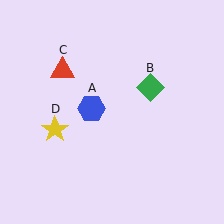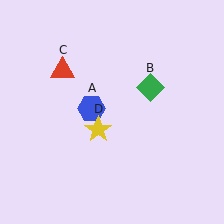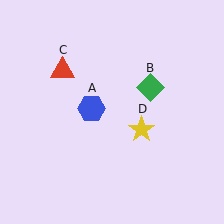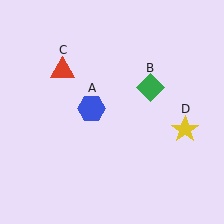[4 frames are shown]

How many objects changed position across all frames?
1 object changed position: yellow star (object D).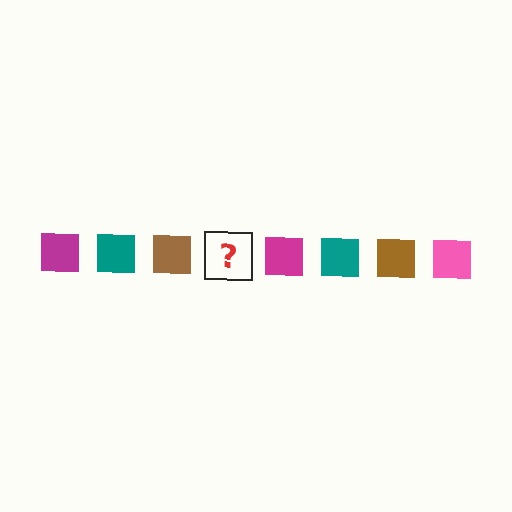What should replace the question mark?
The question mark should be replaced with a pink square.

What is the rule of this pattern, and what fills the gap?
The rule is that the pattern cycles through magenta, teal, brown, pink squares. The gap should be filled with a pink square.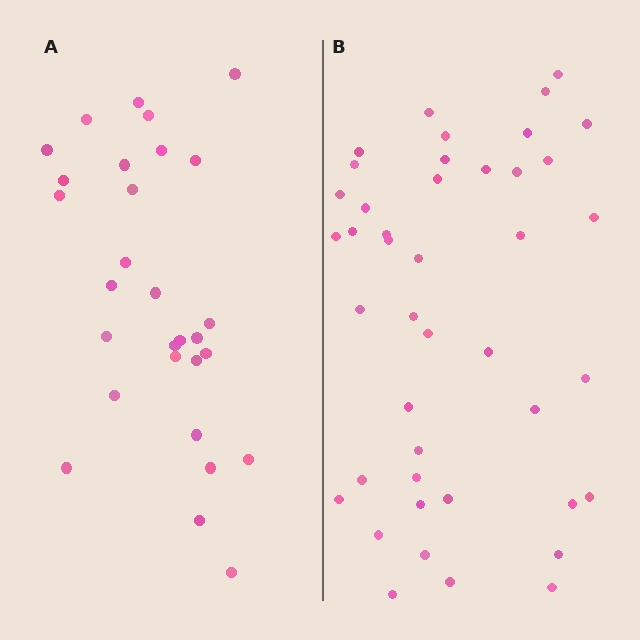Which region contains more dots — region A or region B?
Region B (the right region) has more dots.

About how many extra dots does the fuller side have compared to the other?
Region B has approximately 15 more dots than region A.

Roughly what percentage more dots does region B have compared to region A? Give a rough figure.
About 50% more.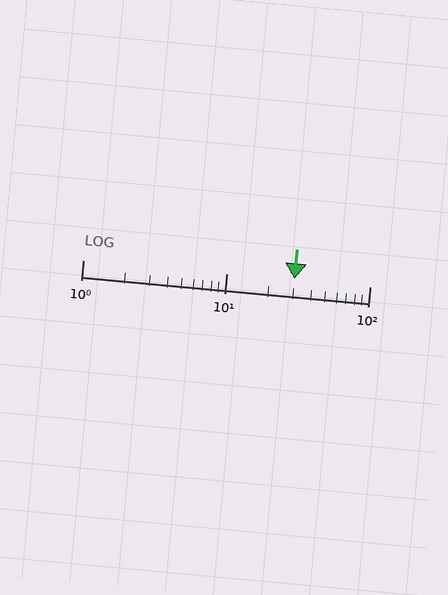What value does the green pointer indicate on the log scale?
The pointer indicates approximately 30.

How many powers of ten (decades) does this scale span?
The scale spans 2 decades, from 1 to 100.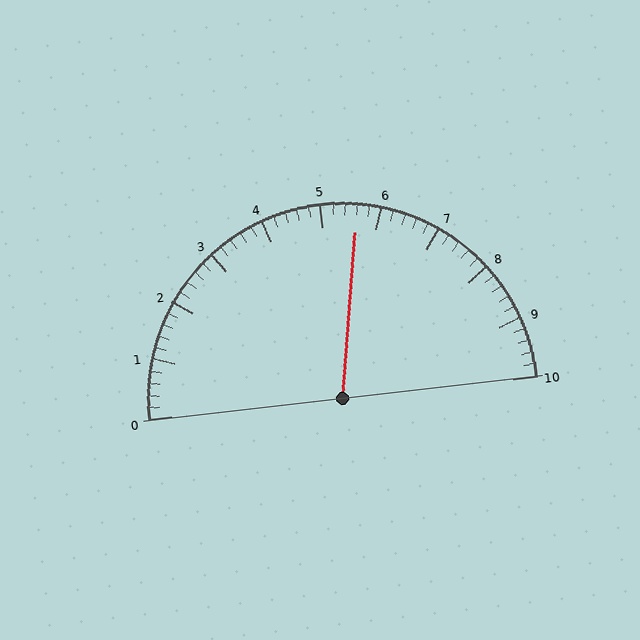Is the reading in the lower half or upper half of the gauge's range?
The reading is in the upper half of the range (0 to 10).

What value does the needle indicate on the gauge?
The needle indicates approximately 5.6.